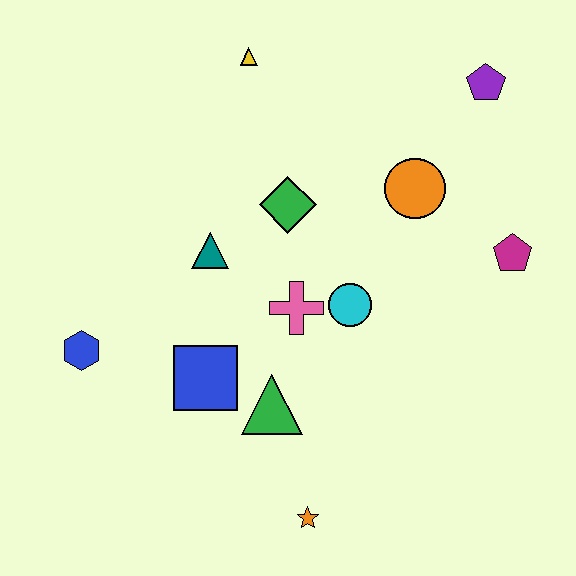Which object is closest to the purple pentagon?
The orange circle is closest to the purple pentagon.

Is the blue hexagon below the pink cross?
Yes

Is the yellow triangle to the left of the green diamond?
Yes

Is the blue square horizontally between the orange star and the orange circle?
No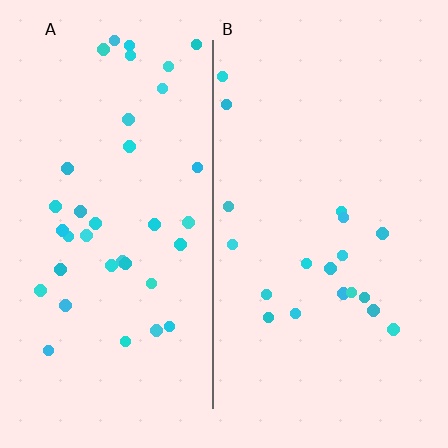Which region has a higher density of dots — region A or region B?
A (the left).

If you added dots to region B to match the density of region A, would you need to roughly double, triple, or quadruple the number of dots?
Approximately double.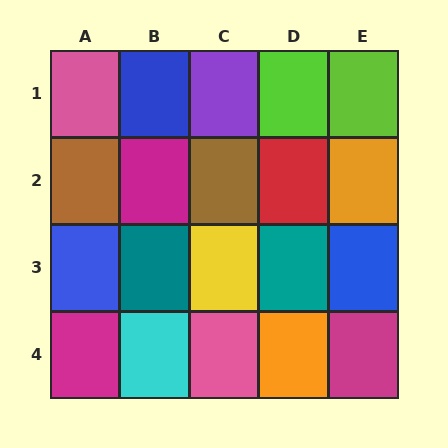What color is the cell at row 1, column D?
Lime.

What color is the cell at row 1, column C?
Purple.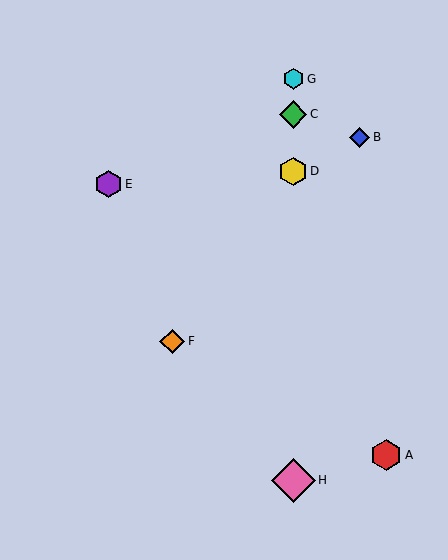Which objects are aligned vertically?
Objects C, D, G, H are aligned vertically.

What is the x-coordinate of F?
Object F is at x≈172.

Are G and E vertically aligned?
No, G is at x≈293 and E is at x≈109.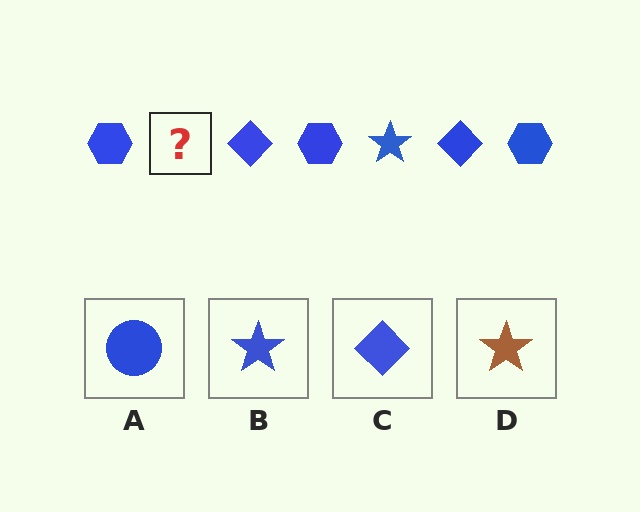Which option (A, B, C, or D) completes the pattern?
B.